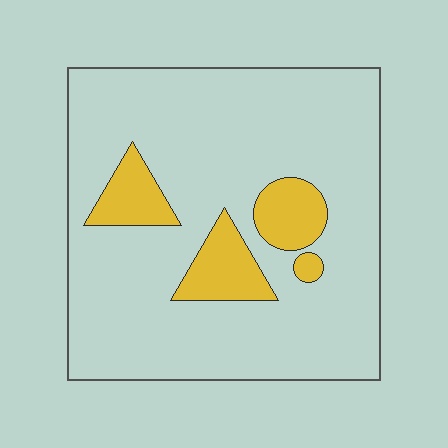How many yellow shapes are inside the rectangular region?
4.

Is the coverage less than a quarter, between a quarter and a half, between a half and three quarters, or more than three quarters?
Less than a quarter.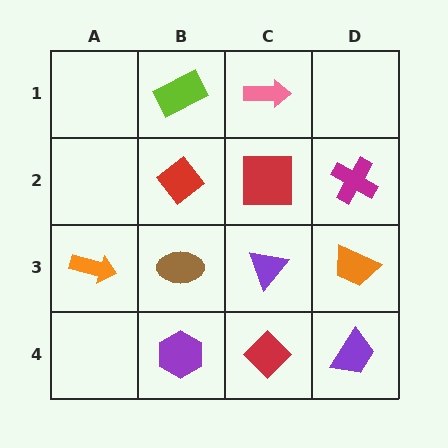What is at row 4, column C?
A red diamond.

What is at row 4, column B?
A purple hexagon.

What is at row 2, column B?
A red diamond.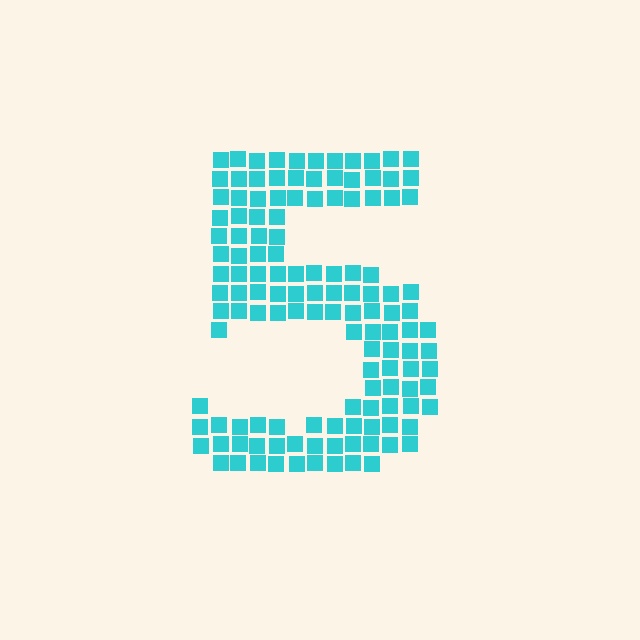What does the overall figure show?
The overall figure shows the digit 5.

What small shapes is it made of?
It is made of small squares.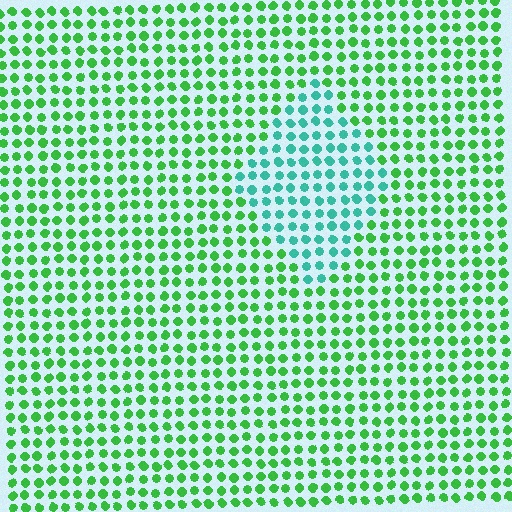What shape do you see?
I see a diamond.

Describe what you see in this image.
The image is filled with small green elements in a uniform arrangement. A diamond-shaped region is visible where the elements are tinted to a slightly different hue, forming a subtle color boundary.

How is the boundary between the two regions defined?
The boundary is defined purely by a slight shift in hue (about 45 degrees). Spacing, size, and orientation are identical on both sides.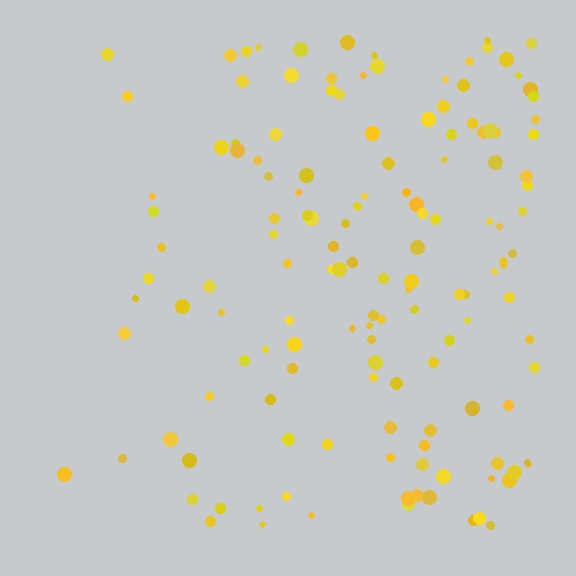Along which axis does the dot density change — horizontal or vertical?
Horizontal.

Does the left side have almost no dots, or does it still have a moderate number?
Still a moderate number, just noticeably fewer than the right.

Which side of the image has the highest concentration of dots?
The right.